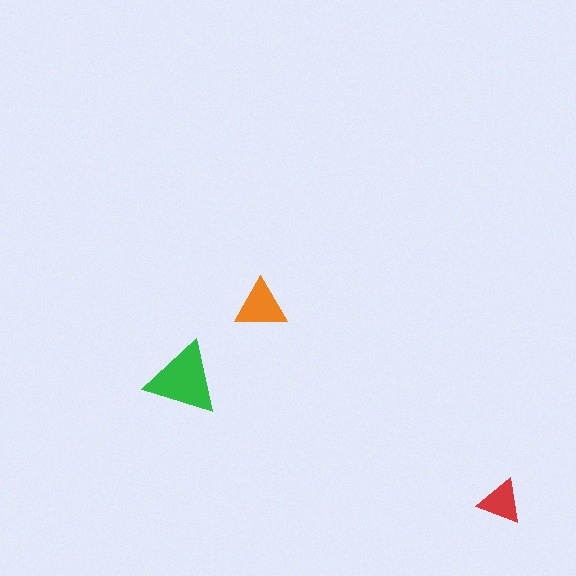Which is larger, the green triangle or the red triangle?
The green one.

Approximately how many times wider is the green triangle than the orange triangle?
About 1.5 times wider.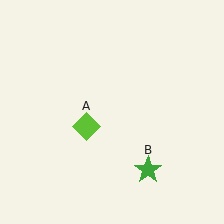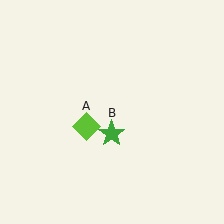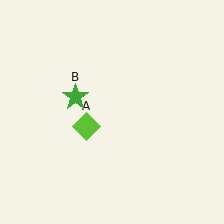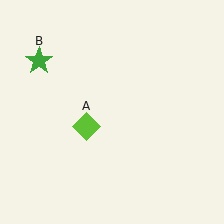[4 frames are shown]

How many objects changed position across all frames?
1 object changed position: green star (object B).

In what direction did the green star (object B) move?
The green star (object B) moved up and to the left.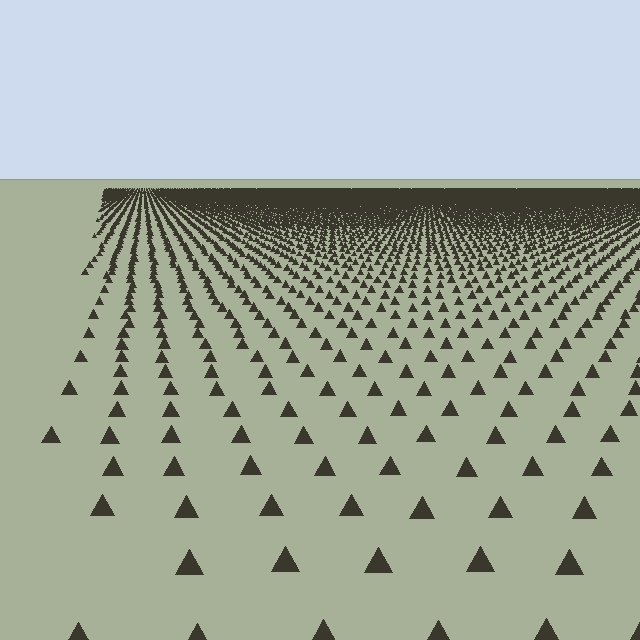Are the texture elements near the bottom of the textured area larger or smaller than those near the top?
Larger. Near the bottom, elements are closer to the viewer and appear at a bigger on-screen size.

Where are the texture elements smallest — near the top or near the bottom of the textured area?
Near the top.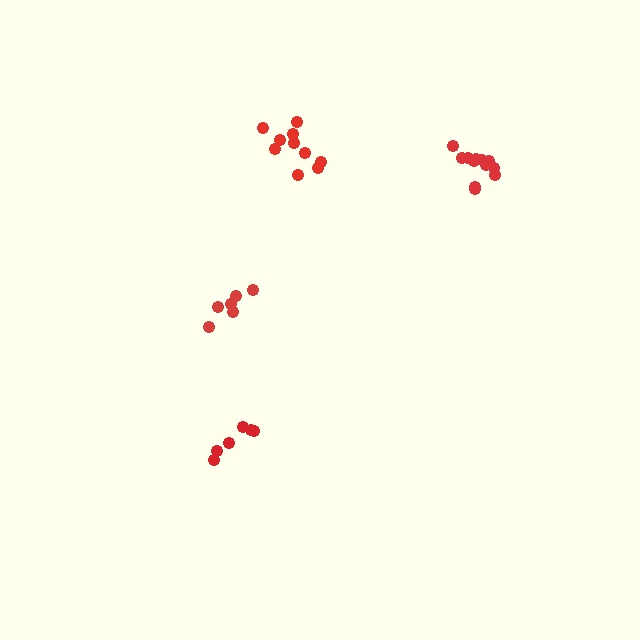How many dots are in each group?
Group 1: 6 dots, Group 2: 6 dots, Group 3: 10 dots, Group 4: 12 dots (34 total).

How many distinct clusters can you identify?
There are 4 distinct clusters.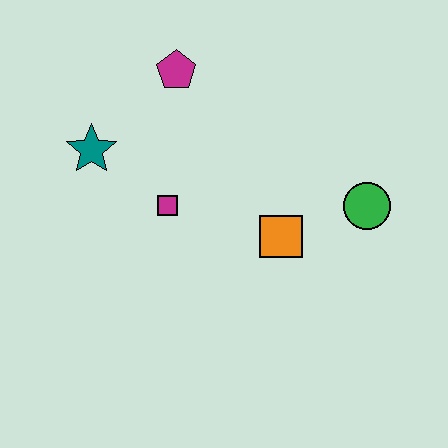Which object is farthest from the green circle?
The teal star is farthest from the green circle.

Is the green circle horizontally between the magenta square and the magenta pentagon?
No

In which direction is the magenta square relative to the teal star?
The magenta square is to the right of the teal star.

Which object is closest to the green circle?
The orange square is closest to the green circle.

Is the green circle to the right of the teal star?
Yes